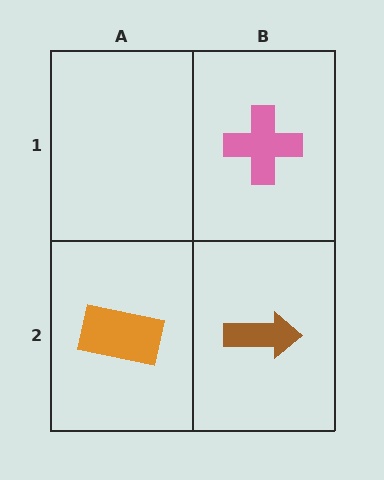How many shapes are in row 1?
1 shape.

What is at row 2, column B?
A brown arrow.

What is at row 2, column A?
An orange rectangle.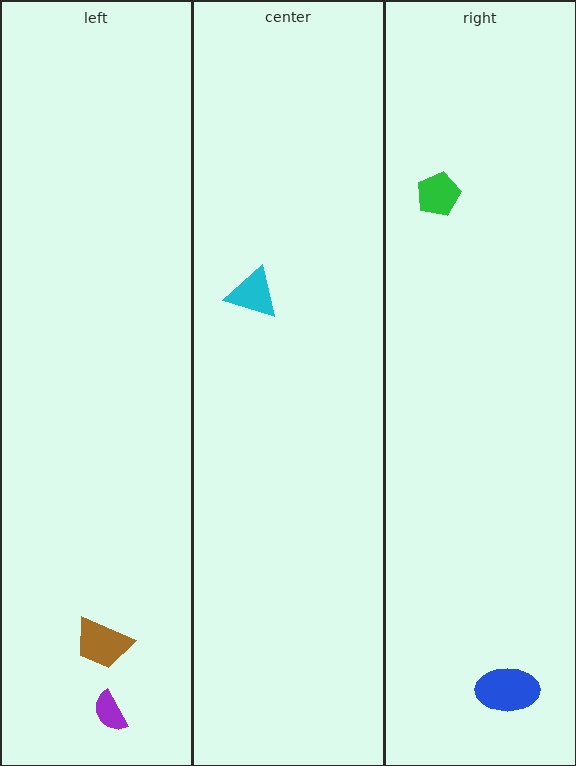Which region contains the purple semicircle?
The left region.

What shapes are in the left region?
The purple semicircle, the brown trapezoid.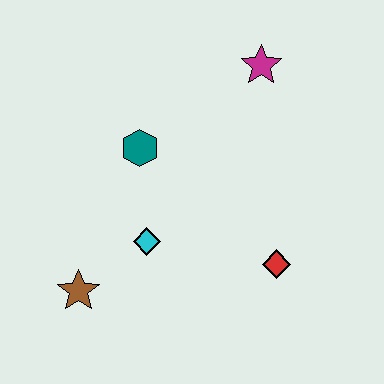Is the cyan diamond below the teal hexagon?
Yes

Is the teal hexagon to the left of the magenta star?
Yes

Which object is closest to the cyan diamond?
The brown star is closest to the cyan diamond.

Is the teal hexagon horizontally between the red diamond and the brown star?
Yes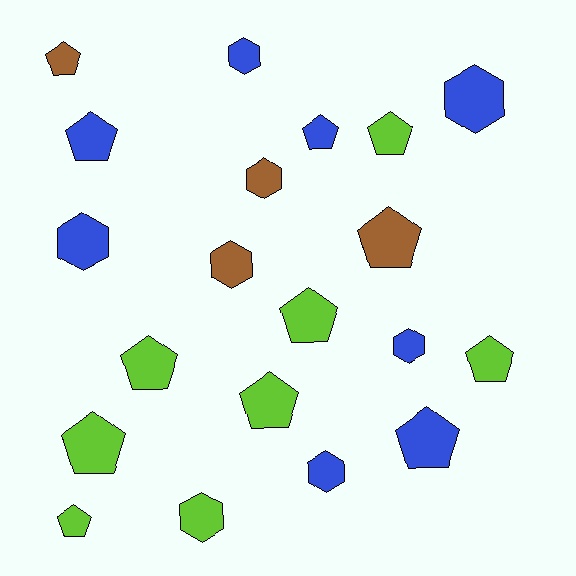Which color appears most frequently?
Blue, with 8 objects.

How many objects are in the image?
There are 20 objects.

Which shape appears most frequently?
Pentagon, with 12 objects.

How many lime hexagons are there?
There is 1 lime hexagon.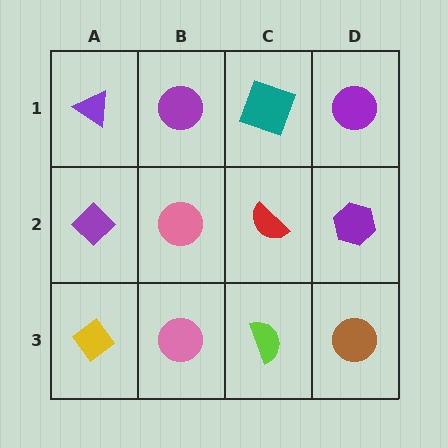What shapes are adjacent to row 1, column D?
A purple hexagon (row 2, column D), a teal square (row 1, column C).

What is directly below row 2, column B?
A pink circle.